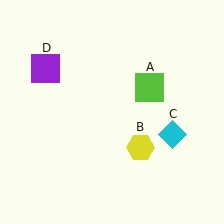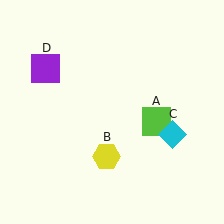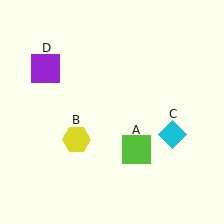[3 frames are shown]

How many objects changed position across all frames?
2 objects changed position: lime square (object A), yellow hexagon (object B).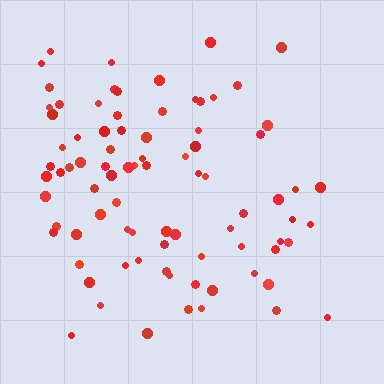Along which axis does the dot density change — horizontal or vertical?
Horizontal.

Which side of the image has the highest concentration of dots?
The left.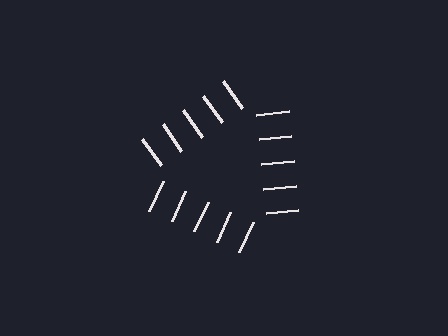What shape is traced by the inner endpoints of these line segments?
An illusory triangle — the line segments terminate on its edges but no continuous stroke is drawn.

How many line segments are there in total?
15 — 5 along each of the 3 edges.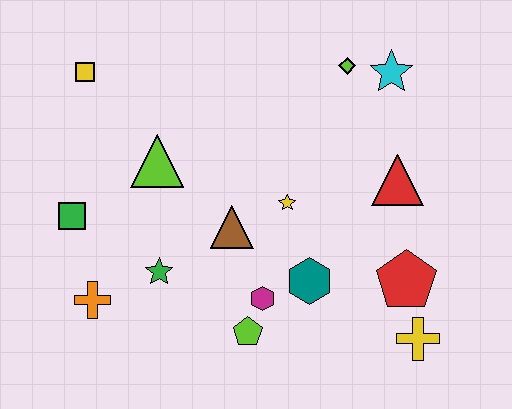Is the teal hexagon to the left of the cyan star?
Yes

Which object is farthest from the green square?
The yellow cross is farthest from the green square.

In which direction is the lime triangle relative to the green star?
The lime triangle is above the green star.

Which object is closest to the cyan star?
The lime diamond is closest to the cyan star.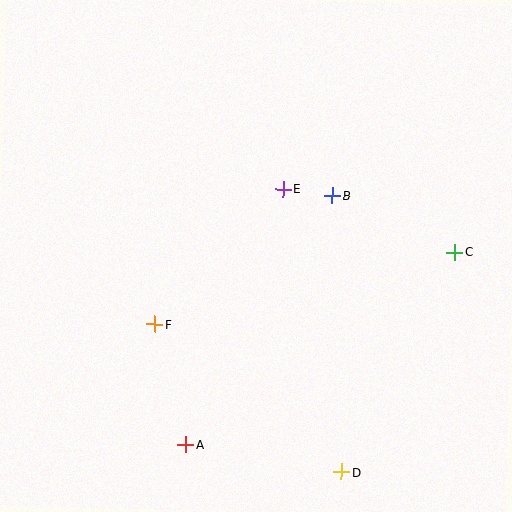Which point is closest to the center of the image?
Point E at (283, 189) is closest to the center.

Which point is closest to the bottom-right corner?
Point D is closest to the bottom-right corner.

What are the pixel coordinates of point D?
Point D is at (342, 472).